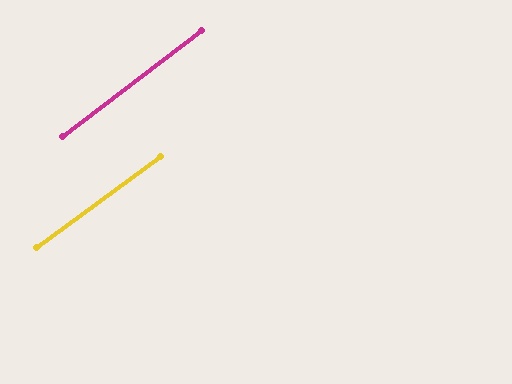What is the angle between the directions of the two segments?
Approximately 1 degree.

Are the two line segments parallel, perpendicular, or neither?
Parallel — their directions differ by only 0.9°.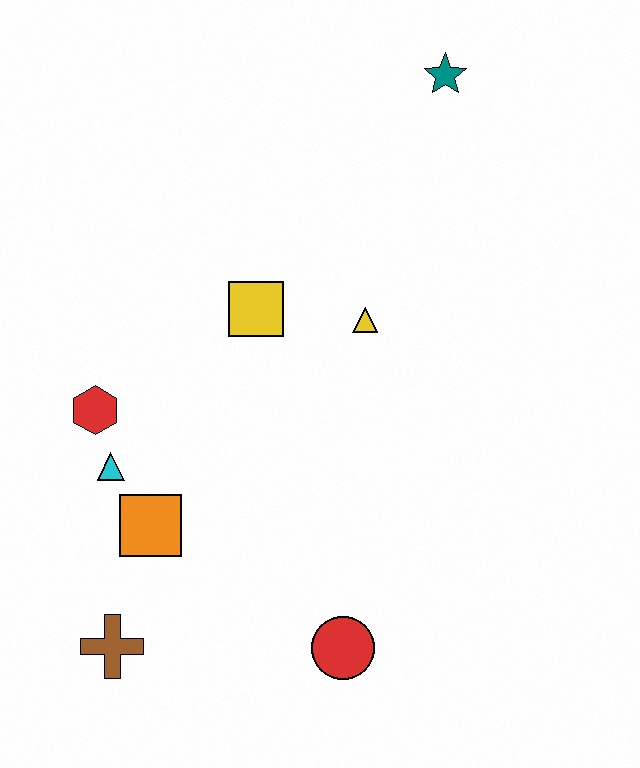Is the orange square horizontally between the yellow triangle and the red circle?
No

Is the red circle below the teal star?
Yes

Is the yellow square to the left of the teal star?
Yes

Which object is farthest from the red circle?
The teal star is farthest from the red circle.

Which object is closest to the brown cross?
The orange square is closest to the brown cross.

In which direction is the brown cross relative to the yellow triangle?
The brown cross is below the yellow triangle.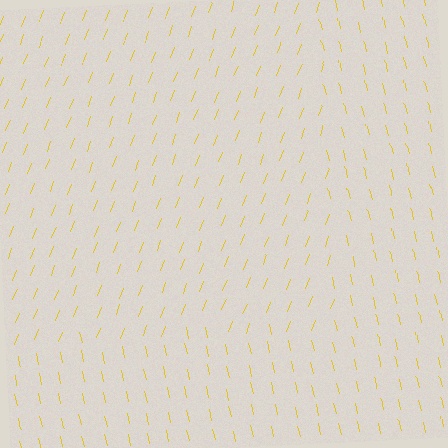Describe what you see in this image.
The image is filled with small yellow line segments. A rectangle region in the image has lines oriented differently from the surrounding lines, creating a visible texture boundary.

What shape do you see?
I see a rectangle.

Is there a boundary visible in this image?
Yes, there is a texture boundary formed by a change in line orientation.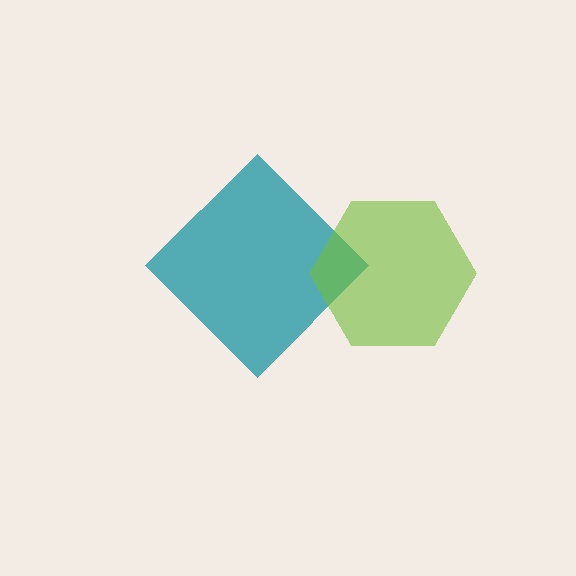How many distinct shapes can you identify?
There are 2 distinct shapes: a teal diamond, a lime hexagon.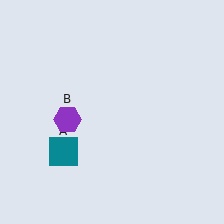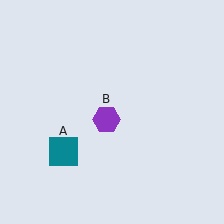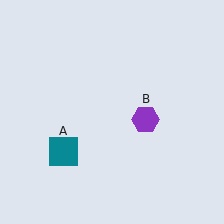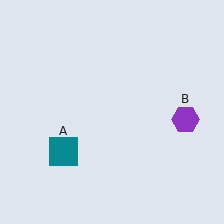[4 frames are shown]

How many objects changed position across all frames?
1 object changed position: purple hexagon (object B).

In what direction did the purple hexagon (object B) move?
The purple hexagon (object B) moved right.